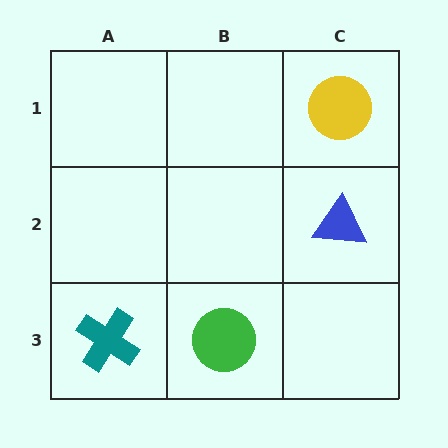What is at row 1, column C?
A yellow circle.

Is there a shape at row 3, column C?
No, that cell is empty.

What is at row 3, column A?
A teal cross.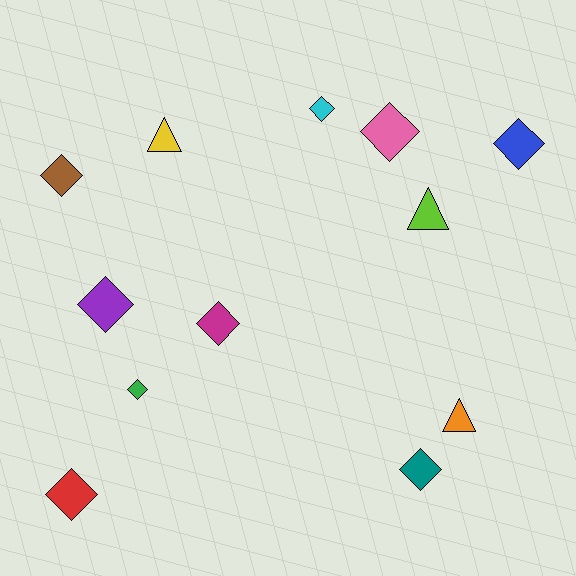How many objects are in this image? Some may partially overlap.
There are 12 objects.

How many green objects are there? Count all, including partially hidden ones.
There is 1 green object.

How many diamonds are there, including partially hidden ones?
There are 9 diamonds.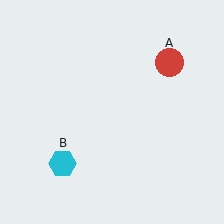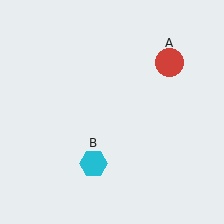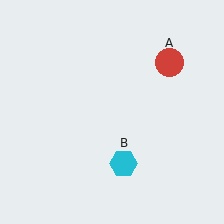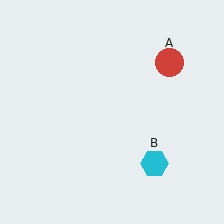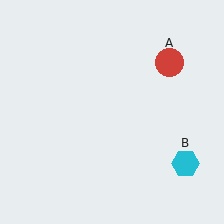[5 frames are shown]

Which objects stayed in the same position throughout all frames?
Red circle (object A) remained stationary.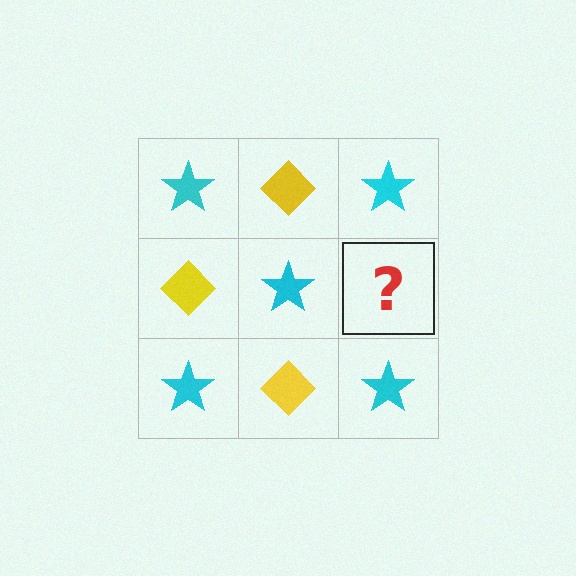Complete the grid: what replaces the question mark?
The question mark should be replaced with a yellow diamond.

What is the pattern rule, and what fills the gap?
The rule is that it alternates cyan star and yellow diamond in a checkerboard pattern. The gap should be filled with a yellow diamond.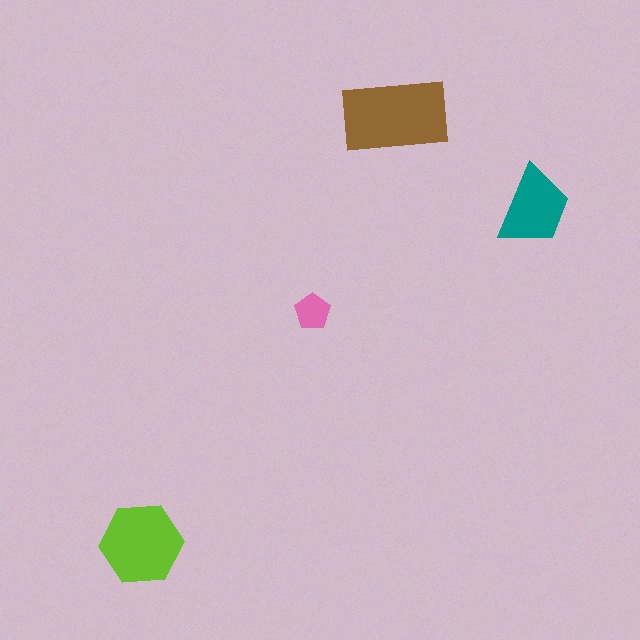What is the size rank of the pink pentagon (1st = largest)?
4th.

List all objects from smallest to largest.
The pink pentagon, the teal trapezoid, the lime hexagon, the brown rectangle.